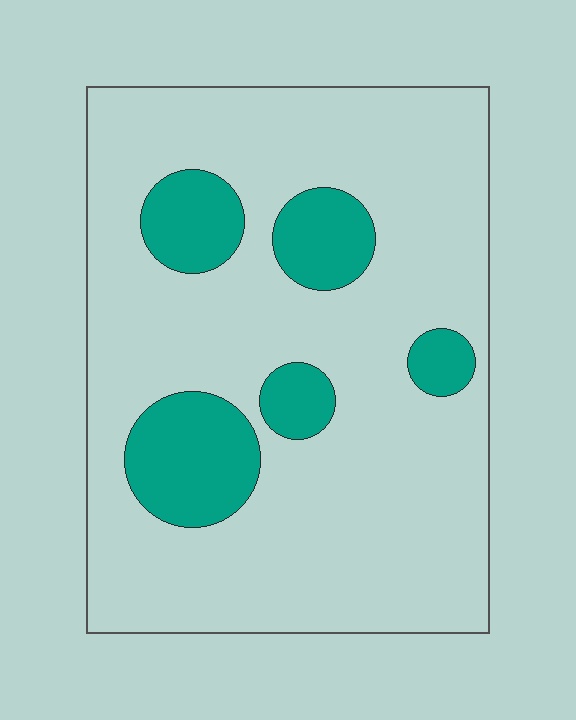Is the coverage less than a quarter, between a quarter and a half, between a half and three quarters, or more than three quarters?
Less than a quarter.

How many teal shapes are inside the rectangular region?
5.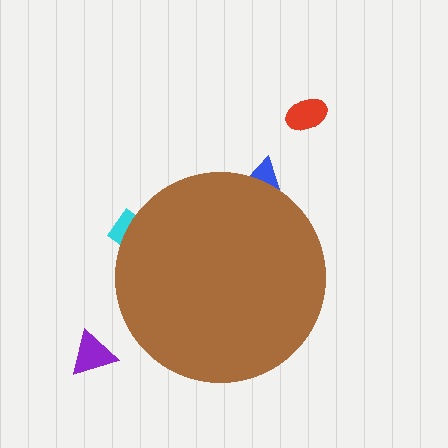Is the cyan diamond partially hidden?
Yes, the cyan diamond is partially hidden behind the brown circle.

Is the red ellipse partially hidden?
No, the red ellipse is fully visible.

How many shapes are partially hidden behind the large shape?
2 shapes are partially hidden.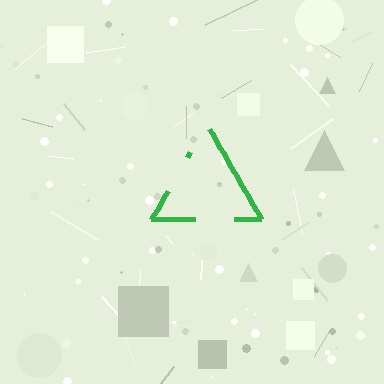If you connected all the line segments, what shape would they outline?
They would outline a triangle.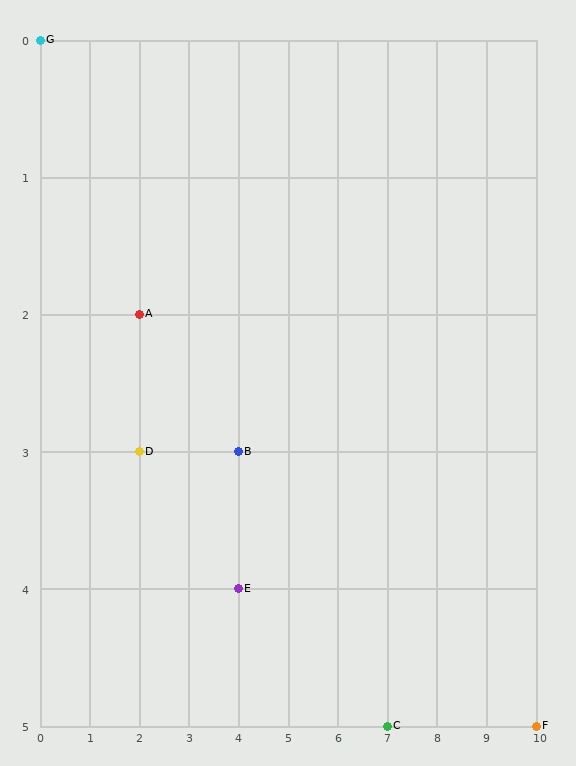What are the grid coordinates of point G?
Point G is at grid coordinates (0, 0).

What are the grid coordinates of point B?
Point B is at grid coordinates (4, 3).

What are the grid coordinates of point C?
Point C is at grid coordinates (7, 5).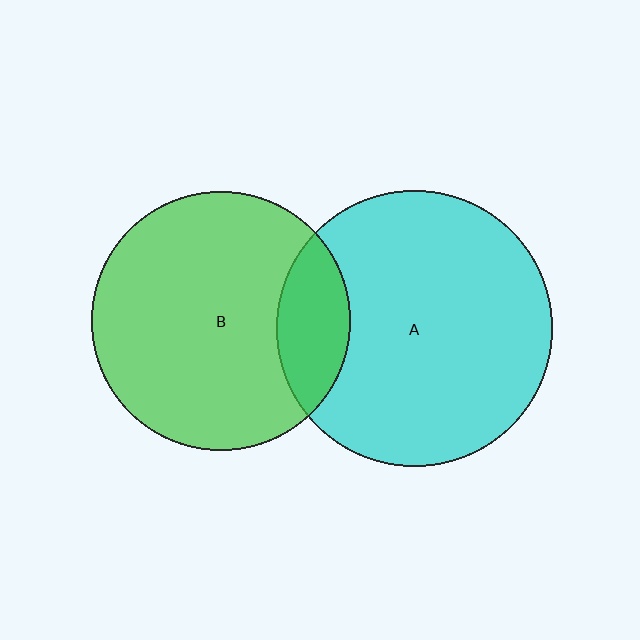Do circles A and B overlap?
Yes.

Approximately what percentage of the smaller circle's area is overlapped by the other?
Approximately 20%.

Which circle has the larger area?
Circle A (cyan).